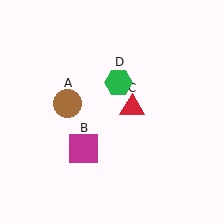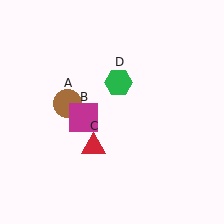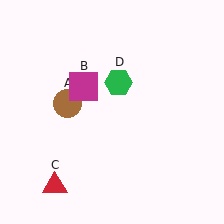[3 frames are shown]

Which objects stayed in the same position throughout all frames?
Brown circle (object A) and green hexagon (object D) remained stationary.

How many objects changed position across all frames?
2 objects changed position: magenta square (object B), red triangle (object C).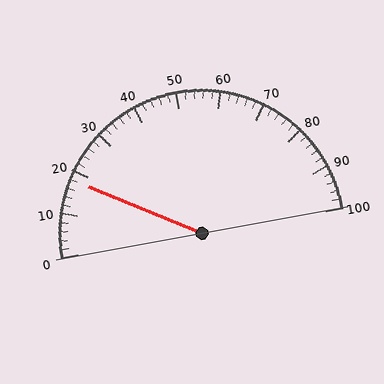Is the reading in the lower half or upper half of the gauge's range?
The reading is in the lower half of the range (0 to 100).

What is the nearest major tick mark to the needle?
The nearest major tick mark is 20.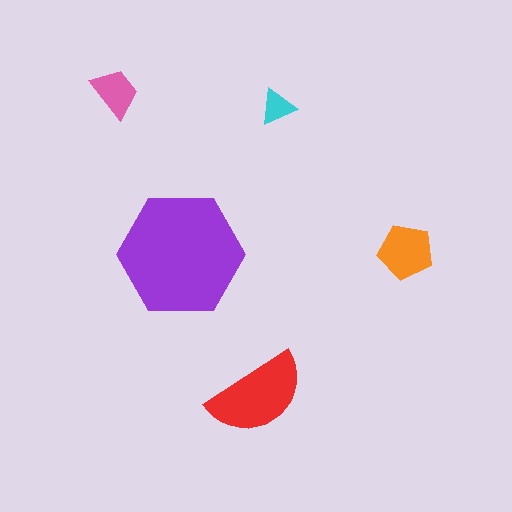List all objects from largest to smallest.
The purple hexagon, the red semicircle, the orange pentagon, the pink trapezoid, the cyan triangle.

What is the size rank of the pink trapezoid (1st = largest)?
4th.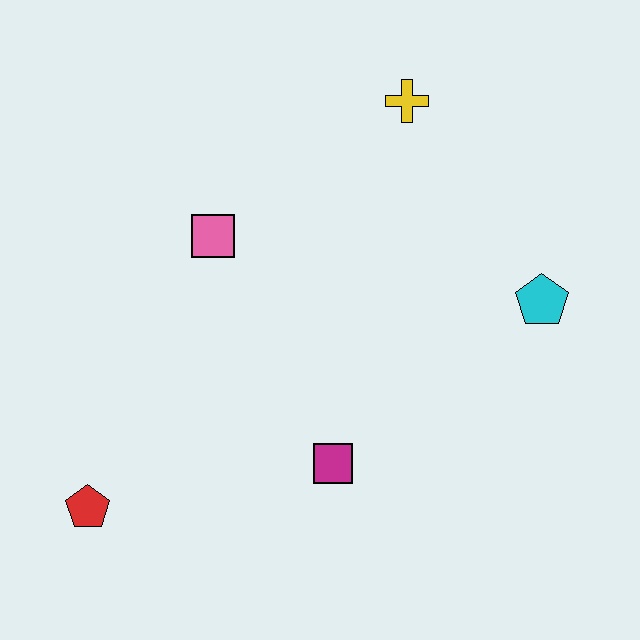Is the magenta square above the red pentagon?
Yes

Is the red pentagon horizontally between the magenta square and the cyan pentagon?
No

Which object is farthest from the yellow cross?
The red pentagon is farthest from the yellow cross.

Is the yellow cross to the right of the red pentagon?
Yes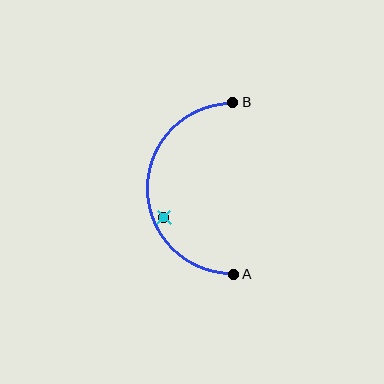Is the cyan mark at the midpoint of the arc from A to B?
No — the cyan mark does not lie on the arc at all. It sits slightly inside the curve.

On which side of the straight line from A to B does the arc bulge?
The arc bulges to the left of the straight line connecting A and B.